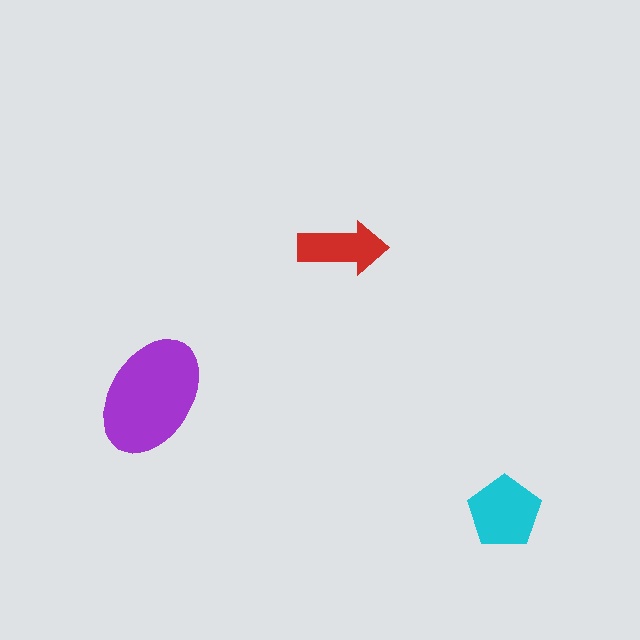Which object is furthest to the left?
The purple ellipse is leftmost.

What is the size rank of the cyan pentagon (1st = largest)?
2nd.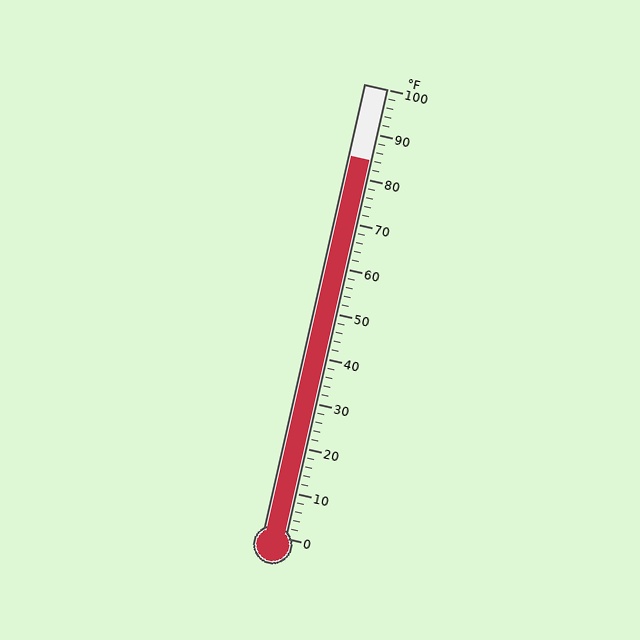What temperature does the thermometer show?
The thermometer shows approximately 84°F.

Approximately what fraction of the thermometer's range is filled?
The thermometer is filled to approximately 85% of its range.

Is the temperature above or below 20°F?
The temperature is above 20°F.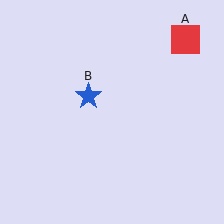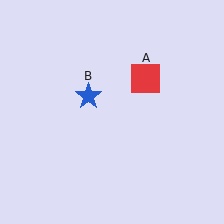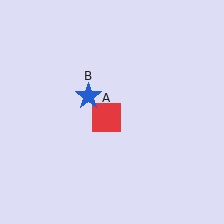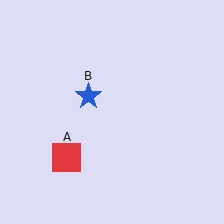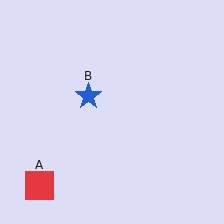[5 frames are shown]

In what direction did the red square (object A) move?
The red square (object A) moved down and to the left.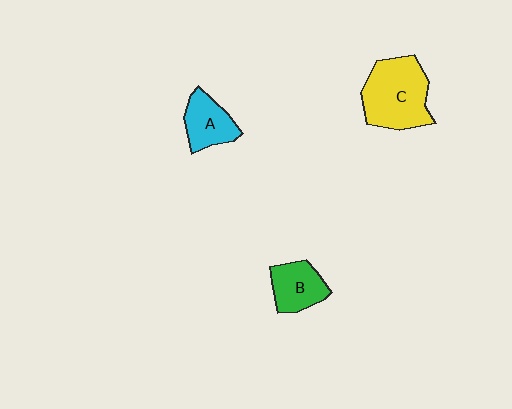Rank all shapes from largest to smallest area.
From largest to smallest: C (yellow), B (green), A (cyan).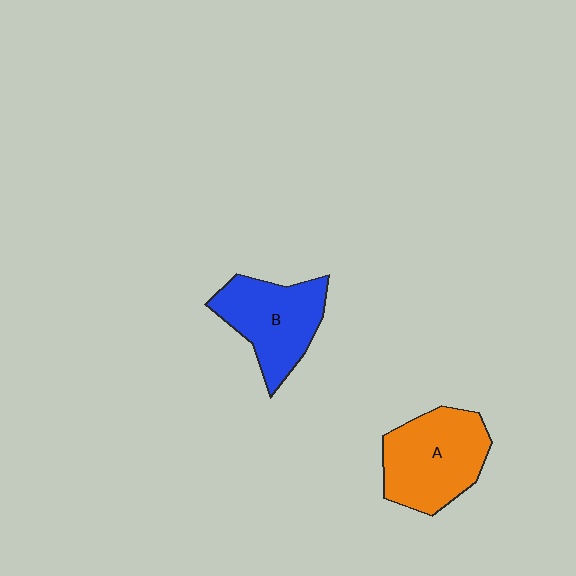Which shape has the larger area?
Shape A (orange).